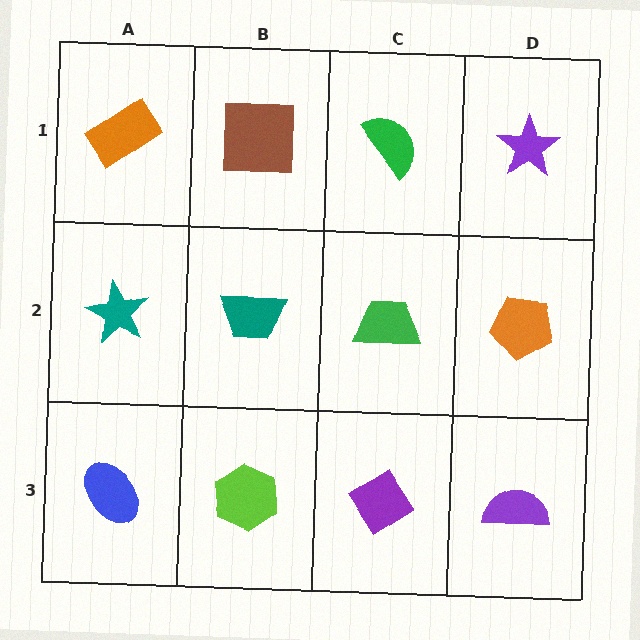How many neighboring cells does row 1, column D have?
2.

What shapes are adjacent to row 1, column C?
A green trapezoid (row 2, column C), a brown square (row 1, column B), a purple star (row 1, column D).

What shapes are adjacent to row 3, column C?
A green trapezoid (row 2, column C), a lime hexagon (row 3, column B), a purple semicircle (row 3, column D).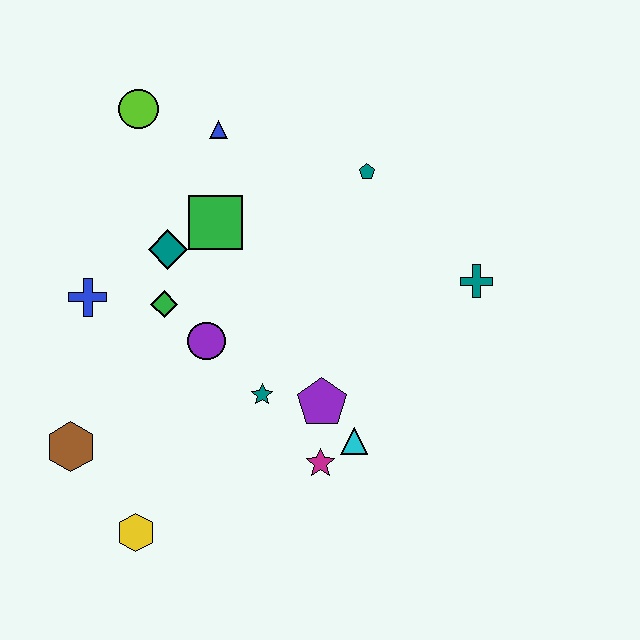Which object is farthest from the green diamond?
The teal cross is farthest from the green diamond.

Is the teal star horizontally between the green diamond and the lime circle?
No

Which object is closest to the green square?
The teal diamond is closest to the green square.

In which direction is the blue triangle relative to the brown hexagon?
The blue triangle is above the brown hexagon.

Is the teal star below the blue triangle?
Yes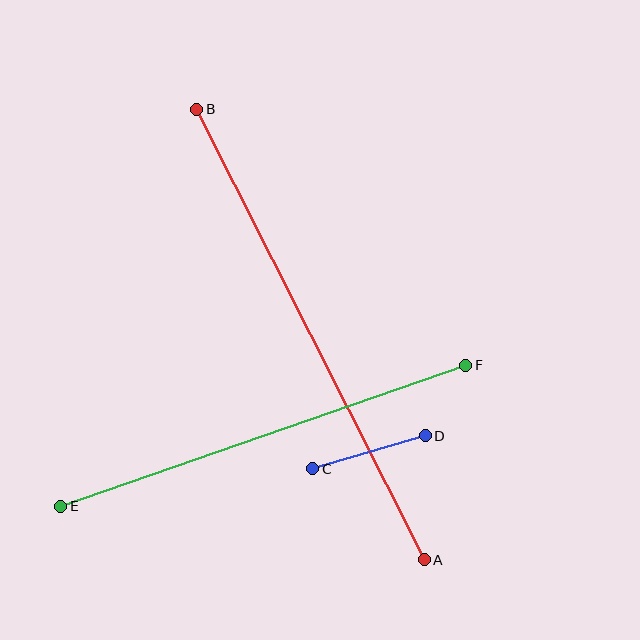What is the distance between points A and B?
The distance is approximately 504 pixels.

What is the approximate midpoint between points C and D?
The midpoint is at approximately (369, 452) pixels.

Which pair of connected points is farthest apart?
Points A and B are farthest apart.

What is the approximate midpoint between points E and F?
The midpoint is at approximately (263, 436) pixels.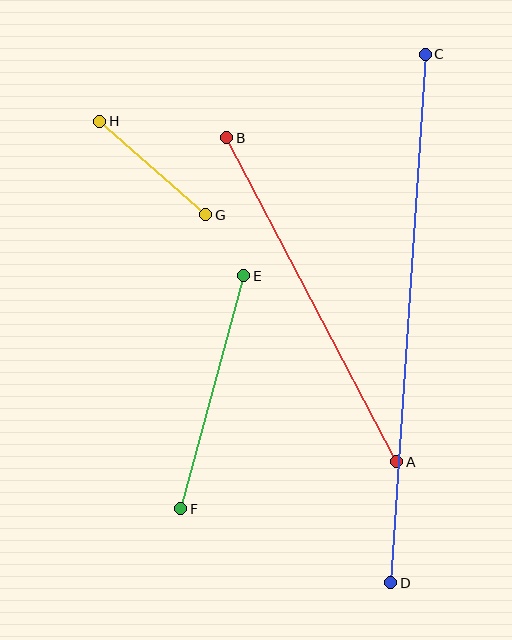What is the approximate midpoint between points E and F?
The midpoint is at approximately (212, 392) pixels.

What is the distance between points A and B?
The distance is approximately 365 pixels.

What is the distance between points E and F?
The distance is approximately 241 pixels.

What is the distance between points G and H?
The distance is approximately 141 pixels.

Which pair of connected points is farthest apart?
Points C and D are farthest apart.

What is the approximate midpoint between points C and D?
The midpoint is at approximately (408, 318) pixels.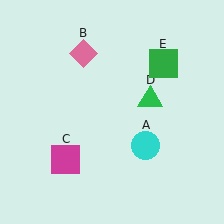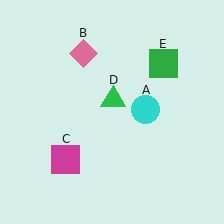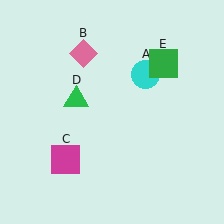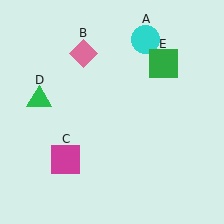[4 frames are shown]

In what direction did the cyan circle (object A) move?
The cyan circle (object A) moved up.